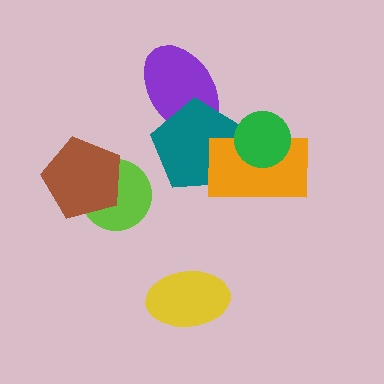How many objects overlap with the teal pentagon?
3 objects overlap with the teal pentagon.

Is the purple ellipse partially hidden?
Yes, it is partially covered by another shape.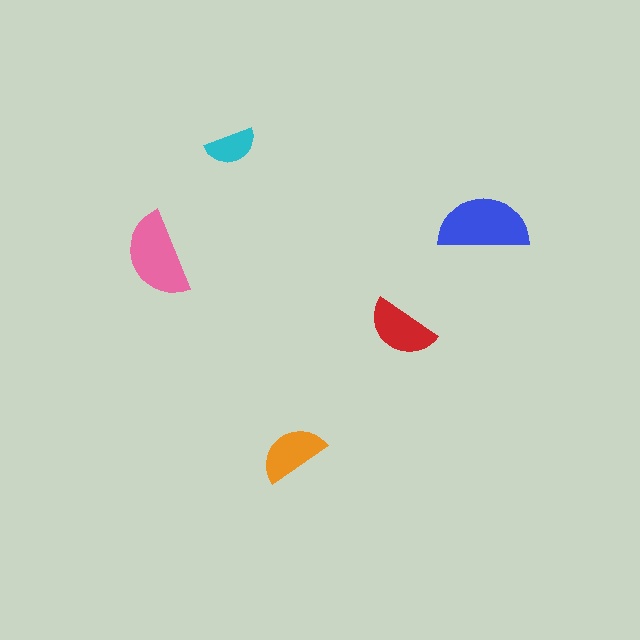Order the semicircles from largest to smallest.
the blue one, the pink one, the red one, the orange one, the cyan one.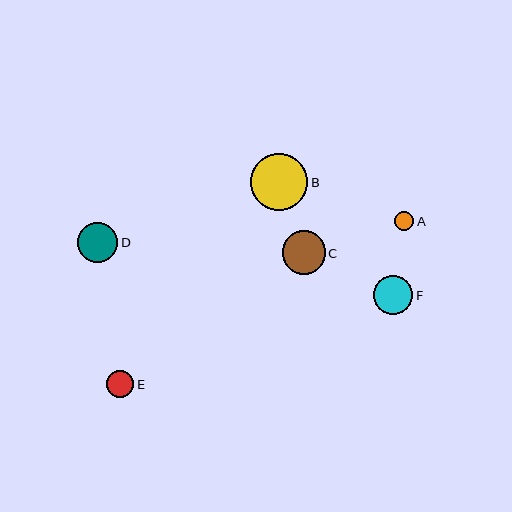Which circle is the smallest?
Circle A is the smallest with a size of approximately 19 pixels.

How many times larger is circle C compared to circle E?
Circle C is approximately 1.6 times the size of circle E.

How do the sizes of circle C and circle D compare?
Circle C and circle D are approximately the same size.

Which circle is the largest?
Circle B is the largest with a size of approximately 57 pixels.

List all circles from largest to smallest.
From largest to smallest: B, C, D, F, E, A.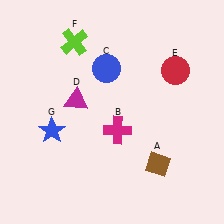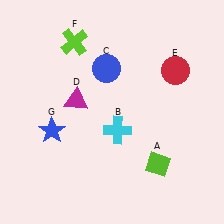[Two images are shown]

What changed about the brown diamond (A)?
In Image 1, A is brown. In Image 2, it changed to lime.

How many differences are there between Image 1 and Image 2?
There are 2 differences between the two images.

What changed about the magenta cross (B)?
In Image 1, B is magenta. In Image 2, it changed to cyan.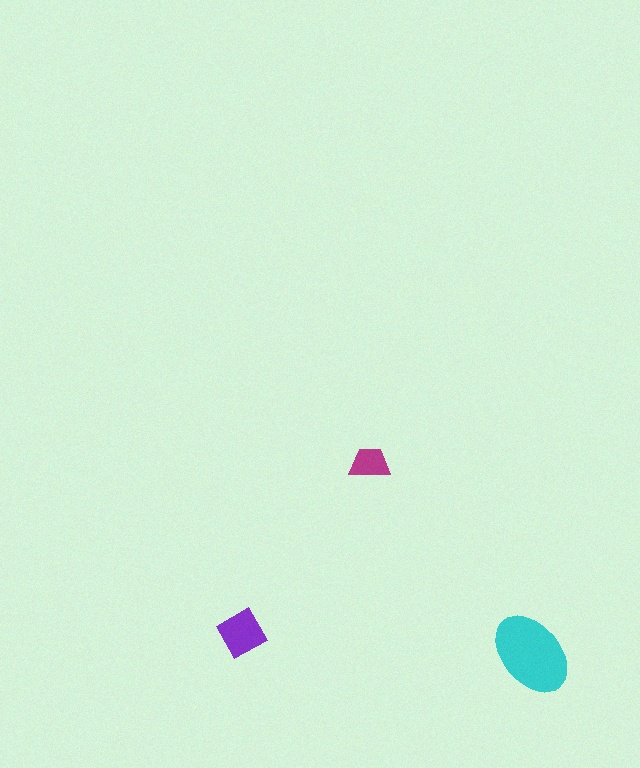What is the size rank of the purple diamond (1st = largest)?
2nd.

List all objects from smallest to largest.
The magenta trapezoid, the purple diamond, the cyan ellipse.